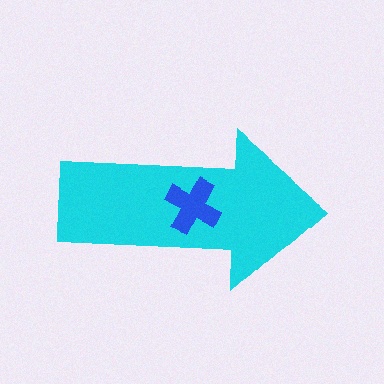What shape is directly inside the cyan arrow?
The blue cross.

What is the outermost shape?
The cyan arrow.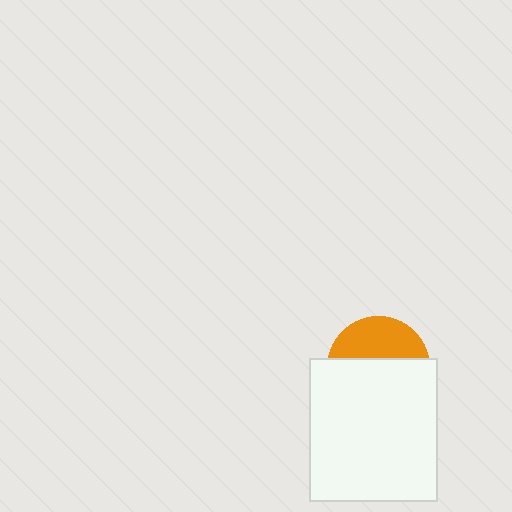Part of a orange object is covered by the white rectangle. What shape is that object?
It is a circle.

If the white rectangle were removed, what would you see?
You would see the complete orange circle.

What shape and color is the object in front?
The object in front is a white rectangle.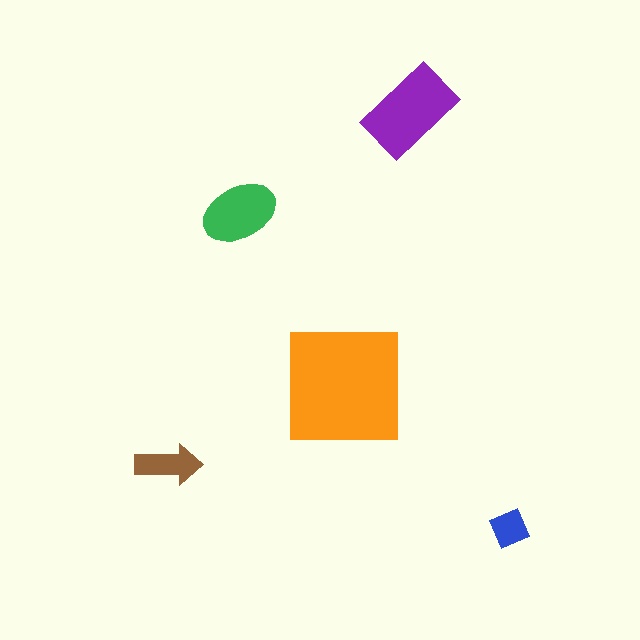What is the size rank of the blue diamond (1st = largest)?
5th.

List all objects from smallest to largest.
The blue diamond, the brown arrow, the green ellipse, the purple rectangle, the orange square.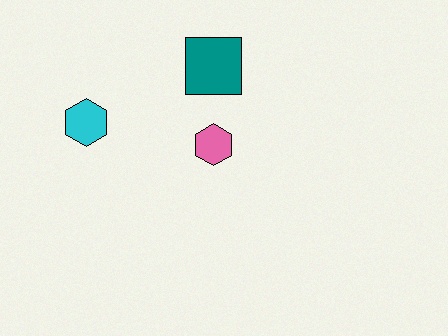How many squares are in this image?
There is 1 square.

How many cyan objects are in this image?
There is 1 cyan object.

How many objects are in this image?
There are 3 objects.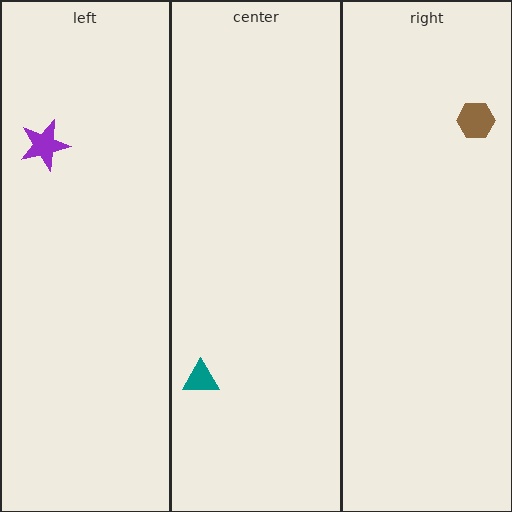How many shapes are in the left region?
1.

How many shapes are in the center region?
1.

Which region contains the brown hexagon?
The right region.